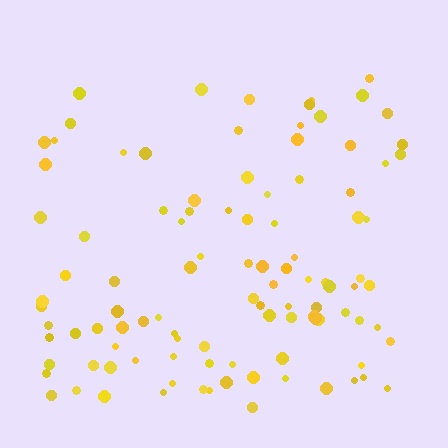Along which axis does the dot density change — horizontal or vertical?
Vertical.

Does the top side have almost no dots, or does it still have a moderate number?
Still a moderate number, just noticeably fewer than the bottom.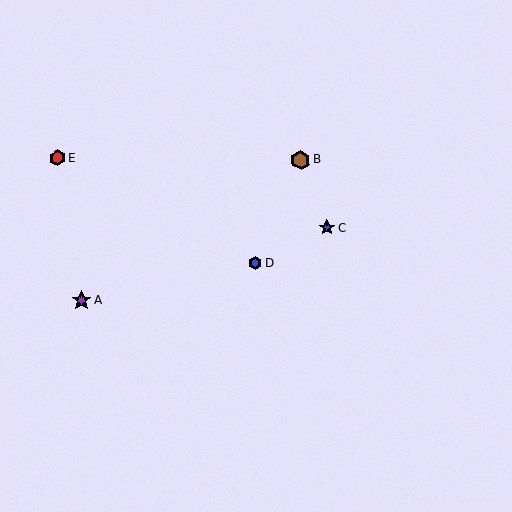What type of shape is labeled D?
Shape D is a blue hexagon.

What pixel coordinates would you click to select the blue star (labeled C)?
Click at (327, 228) to select the blue star C.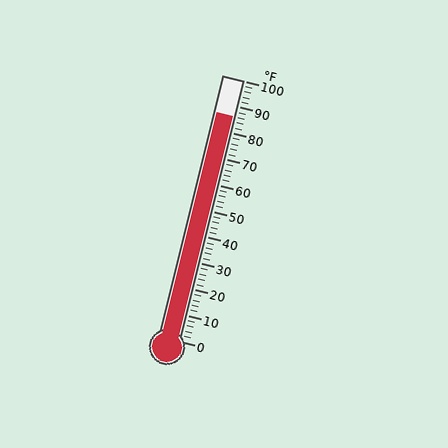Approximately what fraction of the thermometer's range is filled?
The thermometer is filled to approximately 85% of its range.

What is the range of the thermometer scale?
The thermometer scale ranges from 0°F to 100°F.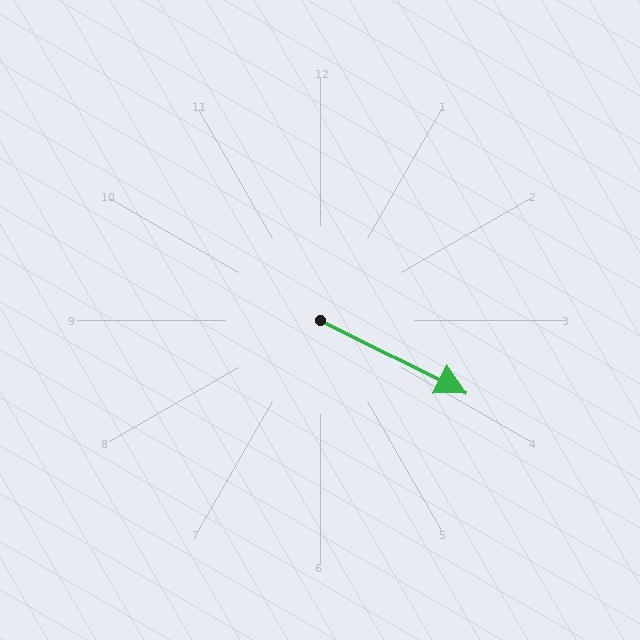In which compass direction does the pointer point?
Southeast.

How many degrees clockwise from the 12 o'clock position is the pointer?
Approximately 116 degrees.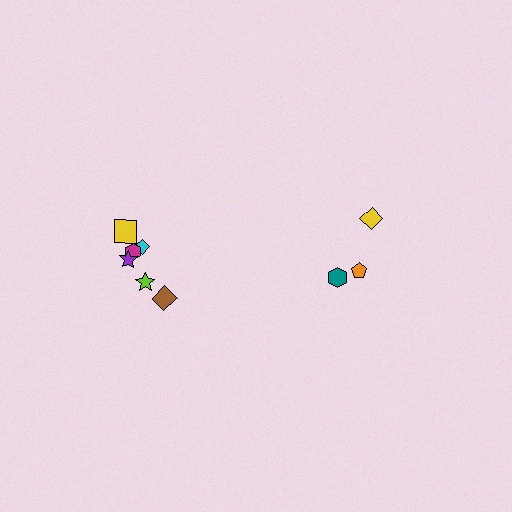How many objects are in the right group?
There are 3 objects.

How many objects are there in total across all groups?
There are 9 objects.